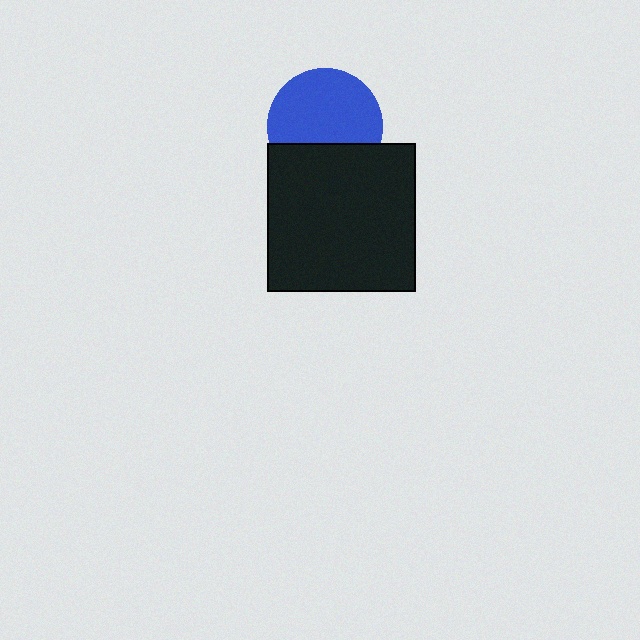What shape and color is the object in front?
The object in front is a black square.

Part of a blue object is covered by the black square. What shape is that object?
It is a circle.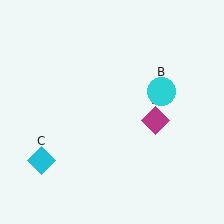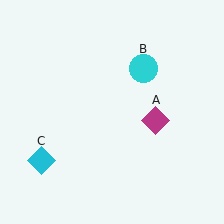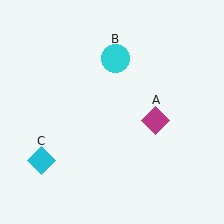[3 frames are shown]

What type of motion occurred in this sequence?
The cyan circle (object B) rotated counterclockwise around the center of the scene.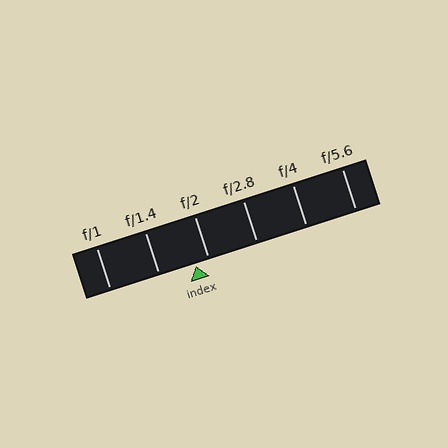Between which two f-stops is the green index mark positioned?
The index mark is between f/1.4 and f/2.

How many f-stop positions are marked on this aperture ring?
There are 6 f-stop positions marked.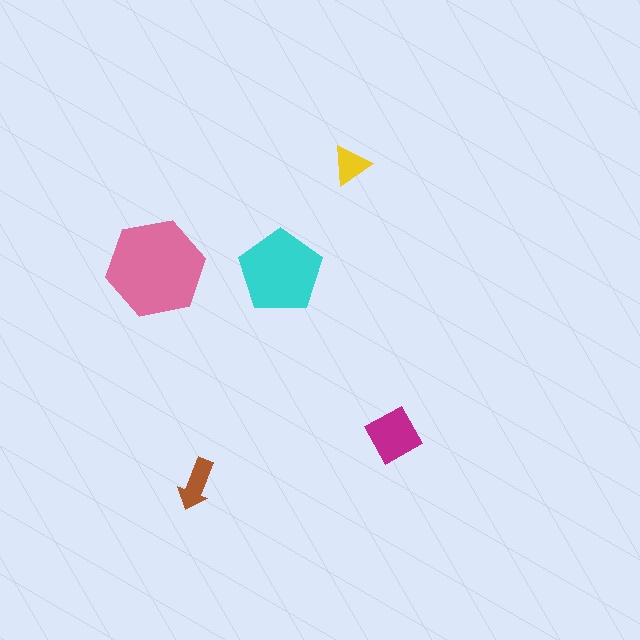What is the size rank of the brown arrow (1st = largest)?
4th.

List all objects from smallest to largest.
The yellow triangle, the brown arrow, the magenta diamond, the cyan pentagon, the pink hexagon.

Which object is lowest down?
The brown arrow is bottommost.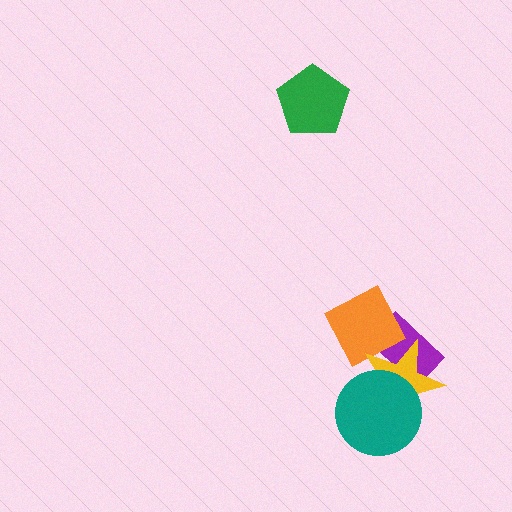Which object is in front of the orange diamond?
The yellow star is in front of the orange diamond.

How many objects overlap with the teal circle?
1 object overlaps with the teal circle.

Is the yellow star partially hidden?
Yes, it is partially covered by another shape.